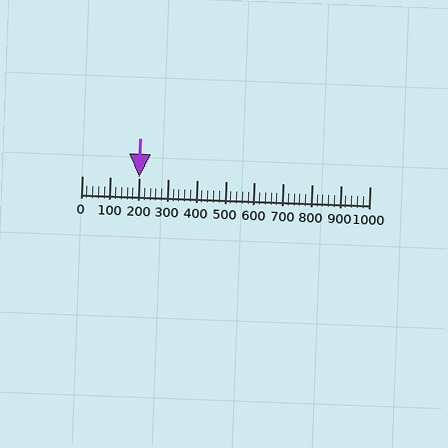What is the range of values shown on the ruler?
The ruler shows values from 0 to 1000.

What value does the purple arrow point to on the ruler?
The purple arrow points to approximately 200.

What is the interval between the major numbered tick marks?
The major tick marks are spaced 100 units apart.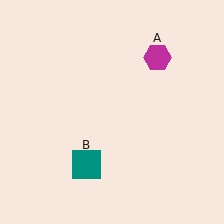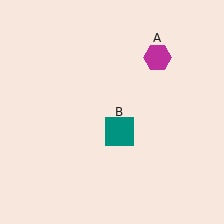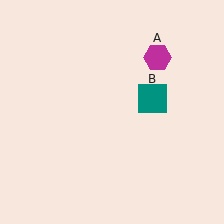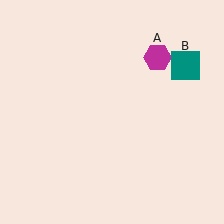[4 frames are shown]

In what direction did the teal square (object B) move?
The teal square (object B) moved up and to the right.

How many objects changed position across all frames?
1 object changed position: teal square (object B).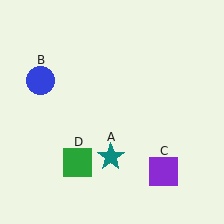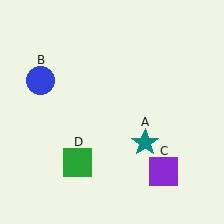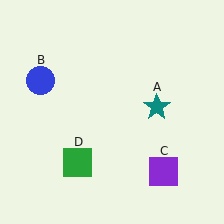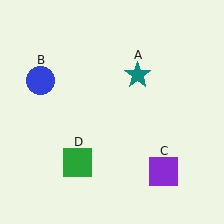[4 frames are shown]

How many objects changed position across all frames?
1 object changed position: teal star (object A).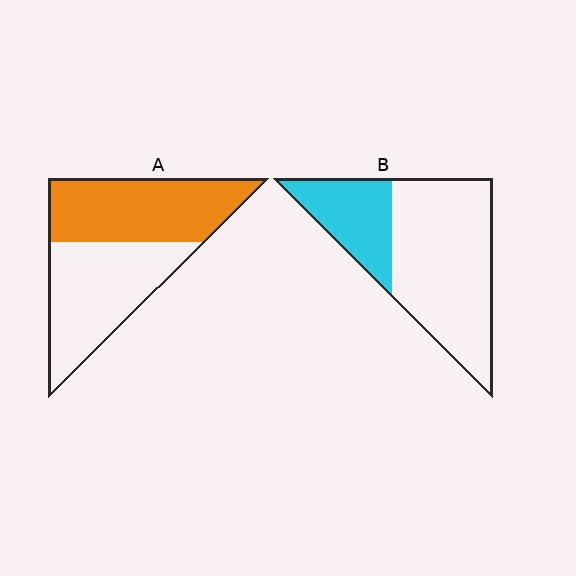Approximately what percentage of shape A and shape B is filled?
A is approximately 50% and B is approximately 30%.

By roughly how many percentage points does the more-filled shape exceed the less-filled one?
By roughly 20 percentage points (A over B).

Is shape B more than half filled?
No.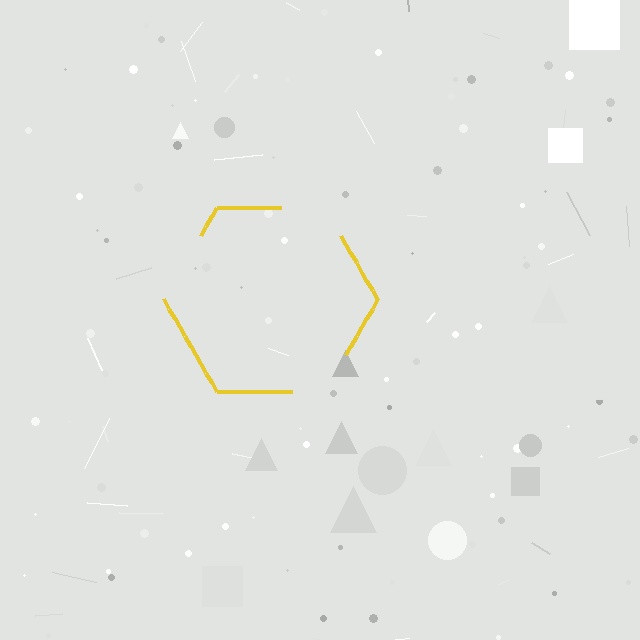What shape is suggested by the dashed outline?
The dashed outline suggests a hexagon.